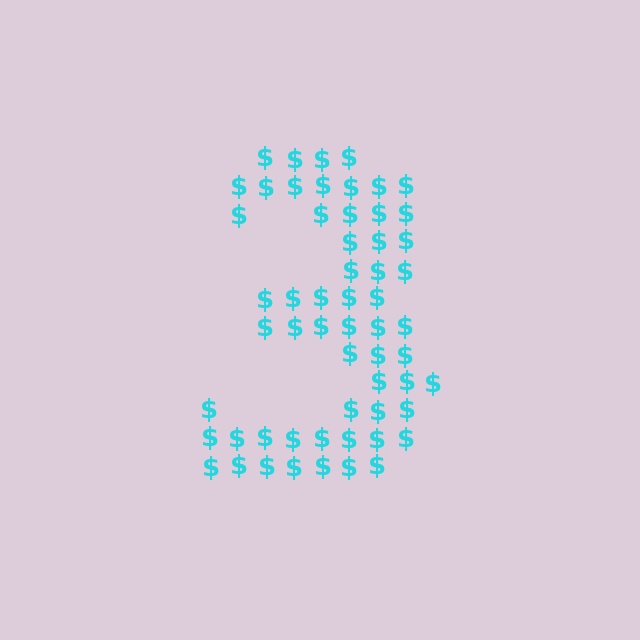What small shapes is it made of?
It is made of small dollar signs.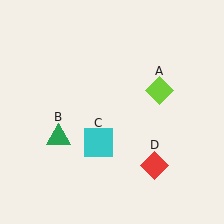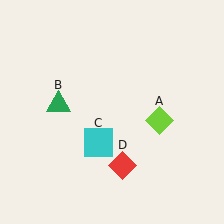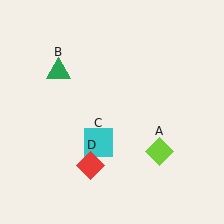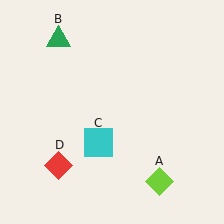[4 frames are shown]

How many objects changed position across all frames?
3 objects changed position: lime diamond (object A), green triangle (object B), red diamond (object D).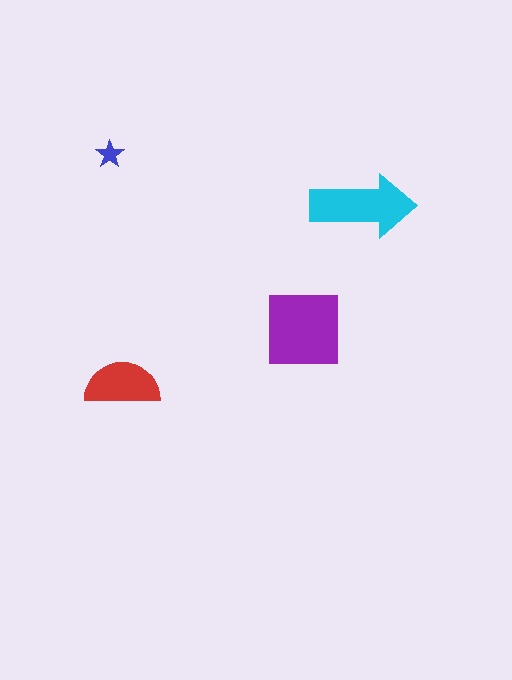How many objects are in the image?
There are 4 objects in the image.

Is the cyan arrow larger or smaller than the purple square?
Smaller.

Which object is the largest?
The purple square.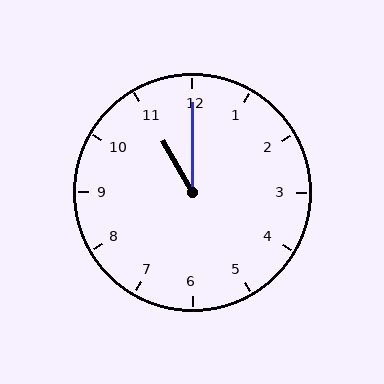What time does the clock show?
11:00.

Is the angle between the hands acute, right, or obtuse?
It is acute.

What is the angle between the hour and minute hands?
Approximately 30 degrees.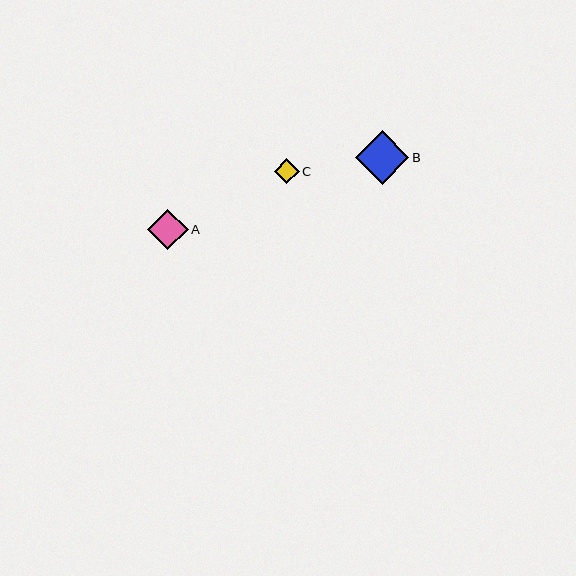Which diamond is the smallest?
Diamond C is the smallest with a size of approximately 25 pixels.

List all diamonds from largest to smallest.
From largest to smallest: B, A, C.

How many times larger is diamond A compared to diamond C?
Diamond A is approximately 1.6 times the size of diamond C.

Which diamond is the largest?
Diamond B is the largest with a size of approximately 54 pixels.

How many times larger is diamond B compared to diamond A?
Diamond B is approximately 1.3 times the size of diamond A.